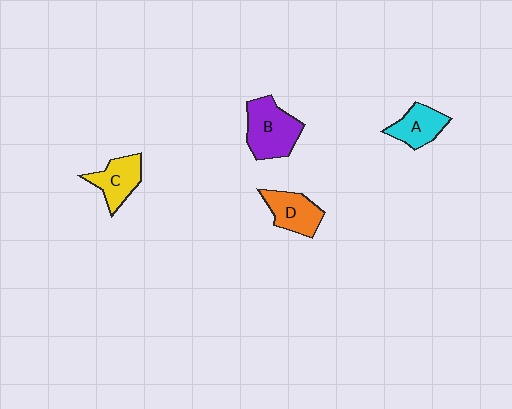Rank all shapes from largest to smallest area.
From largest to smallest: B (purple), D (orange), C (yellow), A (cyan).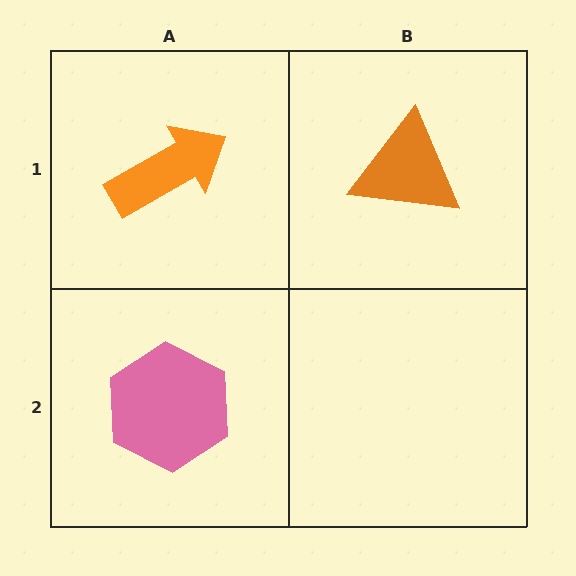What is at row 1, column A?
An orange arrow.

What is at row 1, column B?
An orange triangle.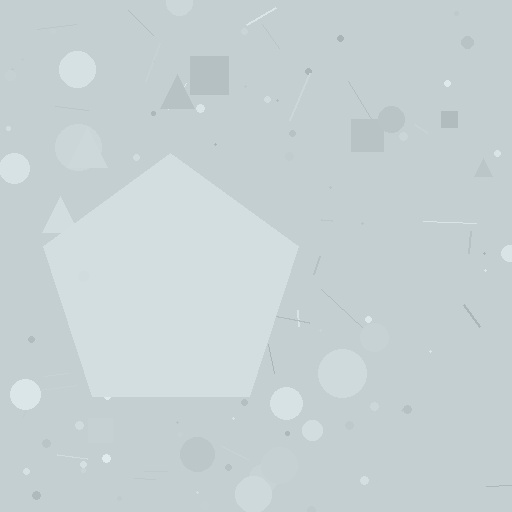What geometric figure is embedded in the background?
A pentagon is embedded in the background.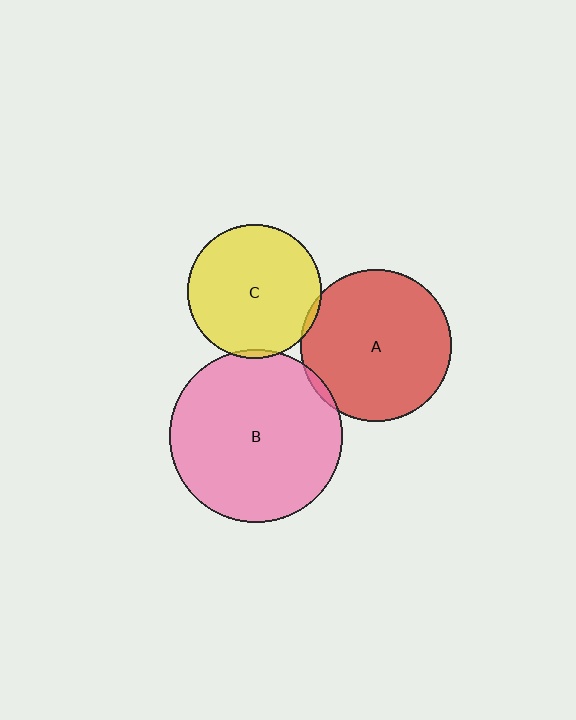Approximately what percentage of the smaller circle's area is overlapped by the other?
Approximately 5%.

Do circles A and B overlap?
Yes.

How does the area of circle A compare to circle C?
Approximately 1.3 times.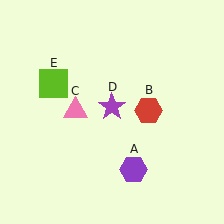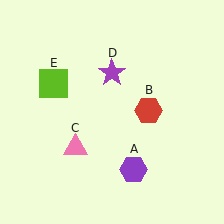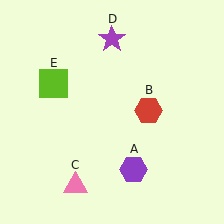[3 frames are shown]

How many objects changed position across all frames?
2 objects changed position: pink triangle (object C), purple star (object D).